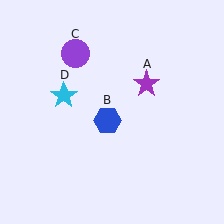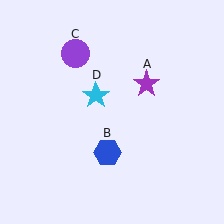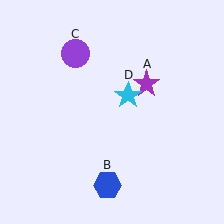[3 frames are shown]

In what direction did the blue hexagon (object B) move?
The blue hexagon (object B) moved down.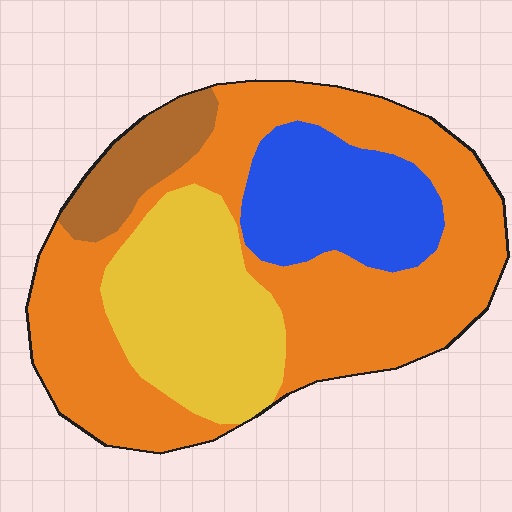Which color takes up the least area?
Brown, at roughly 10%.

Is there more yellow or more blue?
Yellow.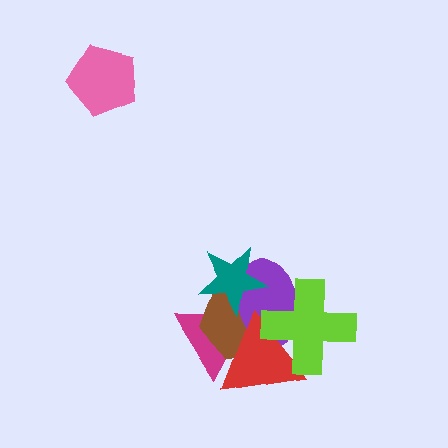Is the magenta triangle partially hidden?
Yes, it is partially covered by another shape.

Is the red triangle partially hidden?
Yes, it is partially covered by another shape.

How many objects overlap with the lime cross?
3 objects overlap with the lime cross.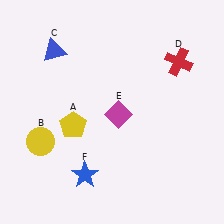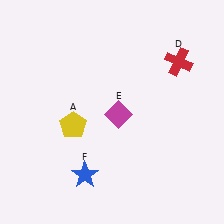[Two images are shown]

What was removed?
The blue triangle (C), the yellow circle (B) were removed in Image 2.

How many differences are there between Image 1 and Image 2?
There are 2 differences between the two images.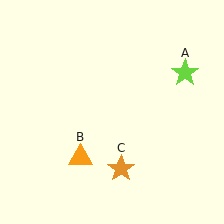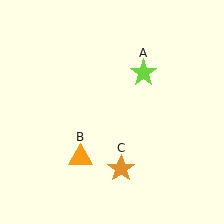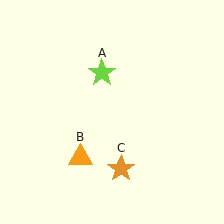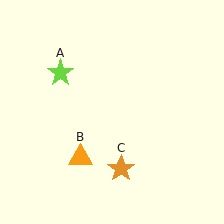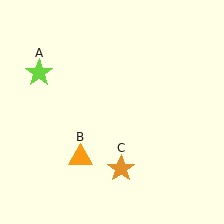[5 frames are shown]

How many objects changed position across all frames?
1 object changed position: lime star (object A).